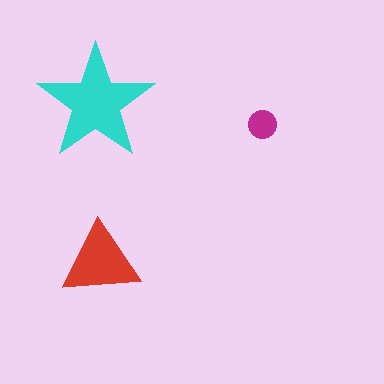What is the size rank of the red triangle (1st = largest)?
2nd.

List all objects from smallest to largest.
The magenta circle, the red triangle, the cyan star.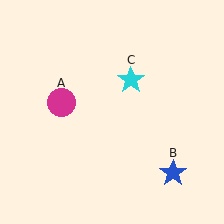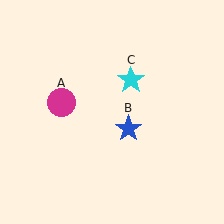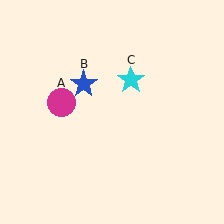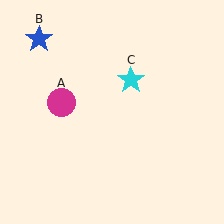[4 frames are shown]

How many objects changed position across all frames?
1 object changed position: blue star (object B).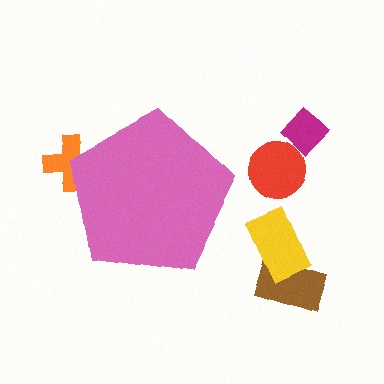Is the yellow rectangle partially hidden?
No, the yellow rectangle is fully visible.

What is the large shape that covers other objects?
A pink pentagon.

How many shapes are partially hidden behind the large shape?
1 shape is partially hidden.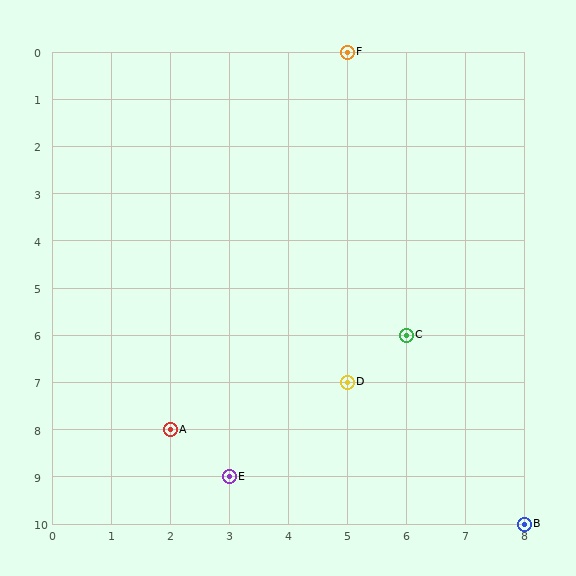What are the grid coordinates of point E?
Point E is at grid coordinates (3, 9).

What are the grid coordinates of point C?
Point C is at grid coordinates (6, 6).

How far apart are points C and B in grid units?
Points C and B are 2 columns and 4 rows apart (about 4.5 grid units diagonally).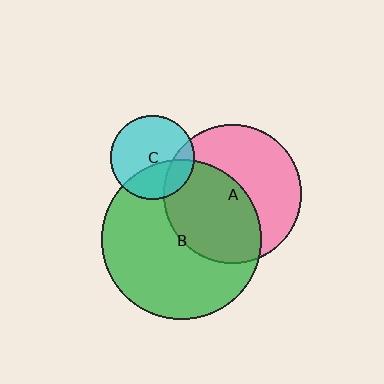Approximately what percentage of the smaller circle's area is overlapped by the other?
Approximately 50%.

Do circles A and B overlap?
Yes.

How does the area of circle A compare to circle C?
Approximately 2.7 times.